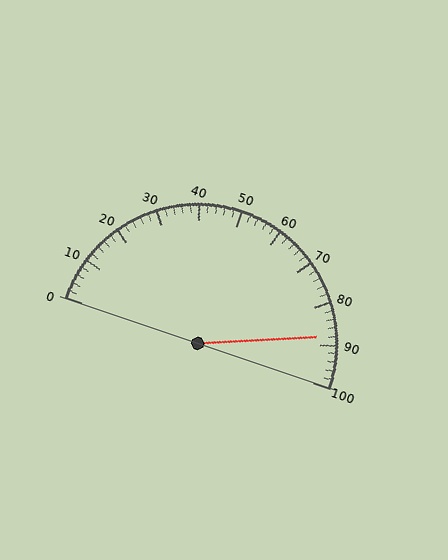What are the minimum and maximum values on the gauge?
The gauge ranges from 0 to 100.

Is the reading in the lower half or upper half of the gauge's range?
The reading is in the upper half of the range (0 to 100).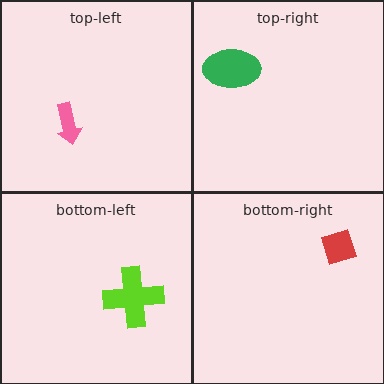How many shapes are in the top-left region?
1.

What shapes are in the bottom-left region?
The lime cross.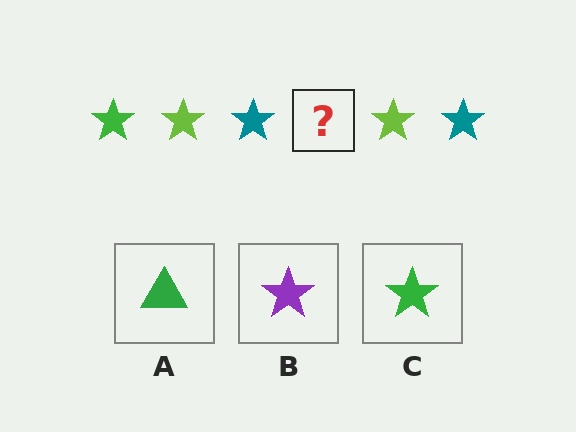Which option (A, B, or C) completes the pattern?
C.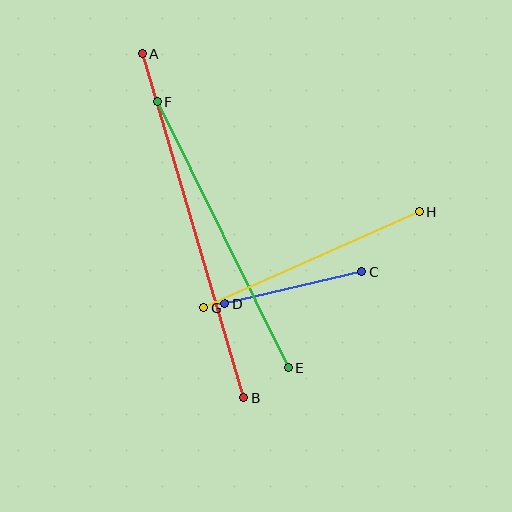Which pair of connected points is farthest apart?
Points A and B are farthest apart.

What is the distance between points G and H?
The distance is approximately 236 pixels.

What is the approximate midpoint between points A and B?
The midpoint is at approximately (193, 226) pixels.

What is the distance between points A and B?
The distance is approximately 358 pixels.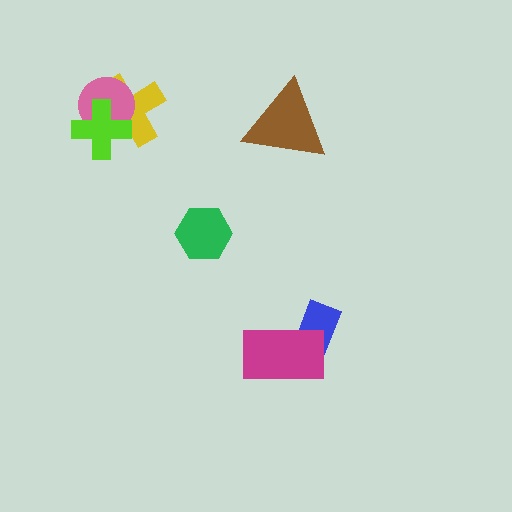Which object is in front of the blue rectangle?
The magenta rectangle is in front of the blue rectangle.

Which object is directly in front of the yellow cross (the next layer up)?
The pink circle is directly in front of the yellow cross.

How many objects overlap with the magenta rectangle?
1 object overlaps with the magenta rectangle.